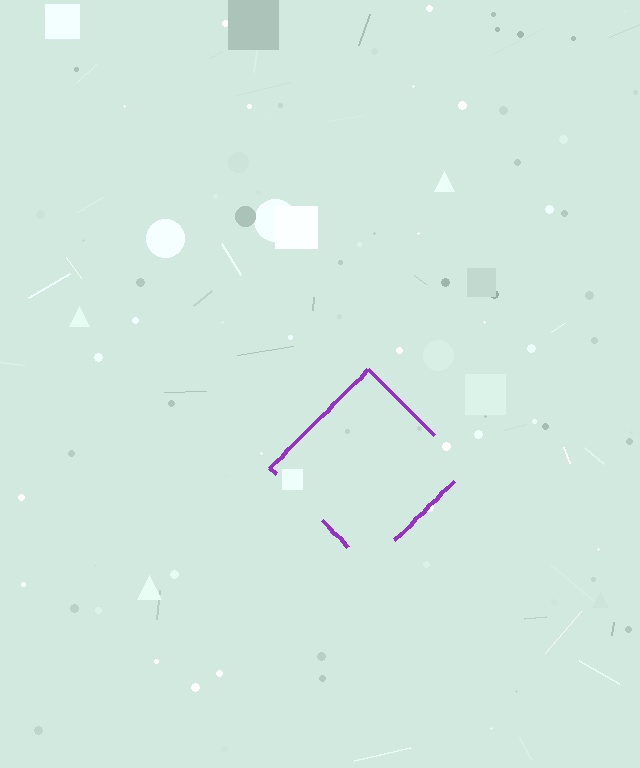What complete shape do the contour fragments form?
The contour fragments form a diamond.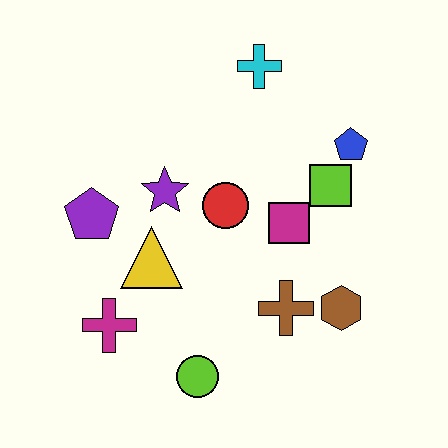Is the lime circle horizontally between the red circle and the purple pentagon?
Yes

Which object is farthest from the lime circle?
The cyan cross is farthest from the lime circle.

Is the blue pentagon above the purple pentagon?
Yes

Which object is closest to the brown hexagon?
The brown cross is closest to the brown hexagon.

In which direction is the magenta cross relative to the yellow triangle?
The magenta cross is below the yellow triangle.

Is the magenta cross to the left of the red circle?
Yes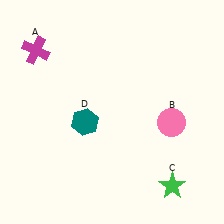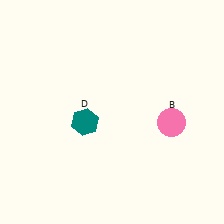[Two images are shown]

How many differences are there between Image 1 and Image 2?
There are 2 differences between the two images.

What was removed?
The green star (C), the magenta cross (A) were removed in Image 2.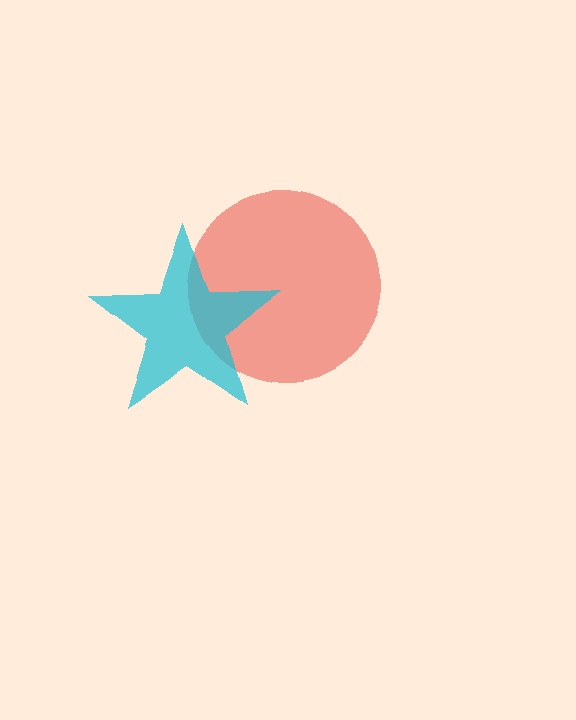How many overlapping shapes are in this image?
There are 2 overlapping shapes in the image.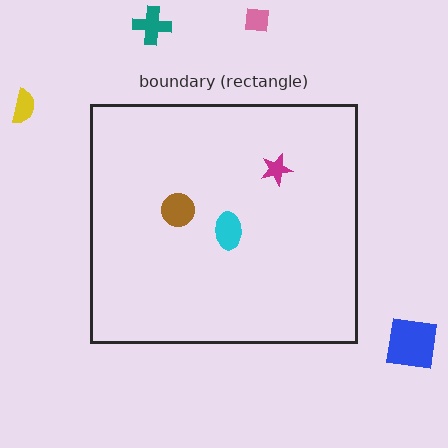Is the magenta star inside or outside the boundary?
Inside.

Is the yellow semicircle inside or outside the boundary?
Outside.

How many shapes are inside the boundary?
3 inside, 4 outside.